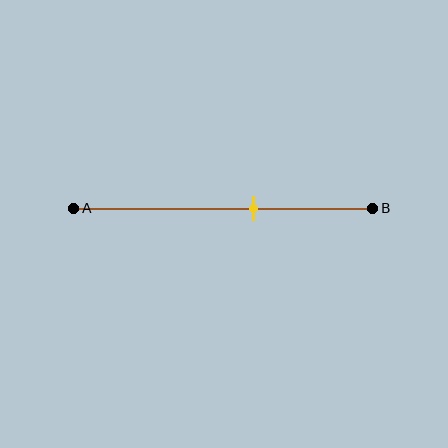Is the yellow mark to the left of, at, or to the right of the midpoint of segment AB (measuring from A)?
The yellow mark is to the right of the midpoint of segment AB.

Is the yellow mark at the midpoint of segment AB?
No, the mark is at about 60% from A, not at the 50% midpoint.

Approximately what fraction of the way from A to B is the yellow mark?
The yellow mark is approximately 60% of the way from A to B.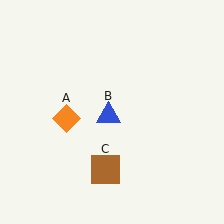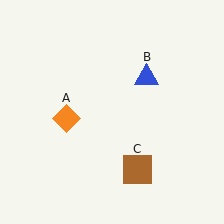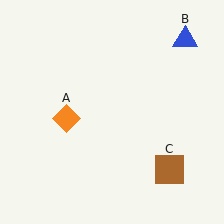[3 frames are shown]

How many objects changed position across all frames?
2 objects changed position: blue triangle (object B), brown square (object C).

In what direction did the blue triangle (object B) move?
The blue triangle (object B) moved up and to the right.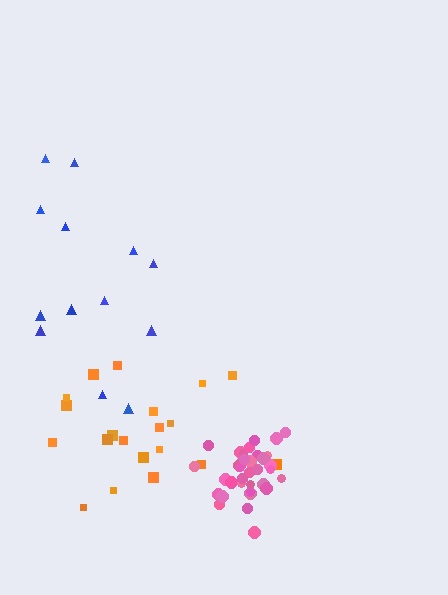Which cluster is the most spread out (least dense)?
Blue.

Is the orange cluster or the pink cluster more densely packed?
Pink.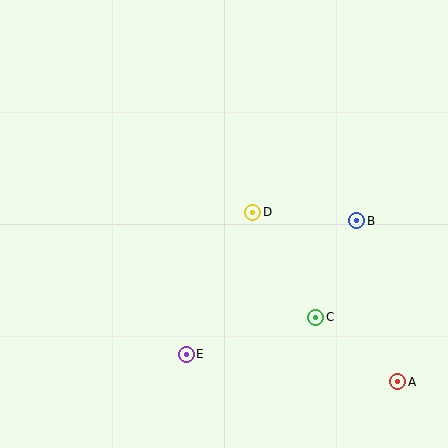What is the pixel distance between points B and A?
The distance between B and A is 166 pixels.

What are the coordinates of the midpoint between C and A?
The midpoint between C and A is at (357, 349).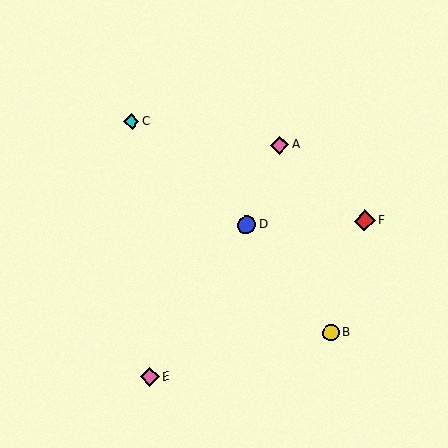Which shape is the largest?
The red diamond (labeled F) is the largest.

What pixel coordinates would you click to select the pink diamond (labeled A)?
Click at (280, 145) to select the pink diamond A.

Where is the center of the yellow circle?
The center of the yellow circle is at (331, 332).